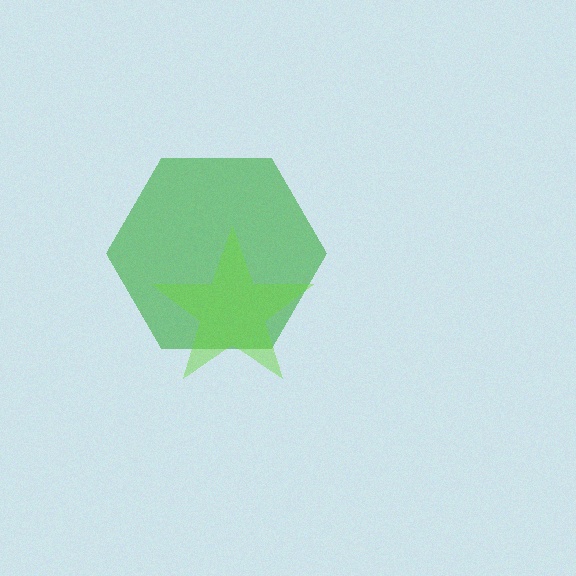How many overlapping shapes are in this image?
There are 2 overlapping shapes in the image.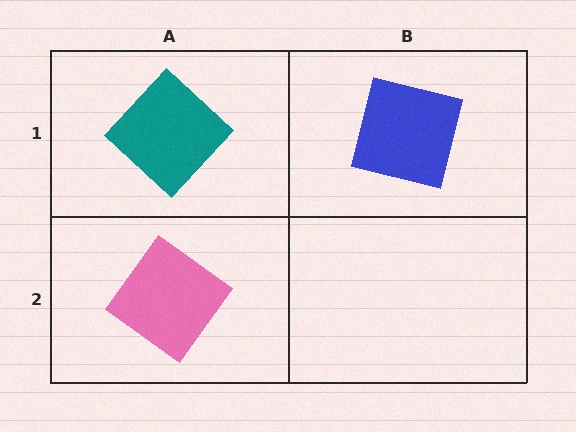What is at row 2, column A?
A pink diamond.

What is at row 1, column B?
A blue square.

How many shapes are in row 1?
2 shapes.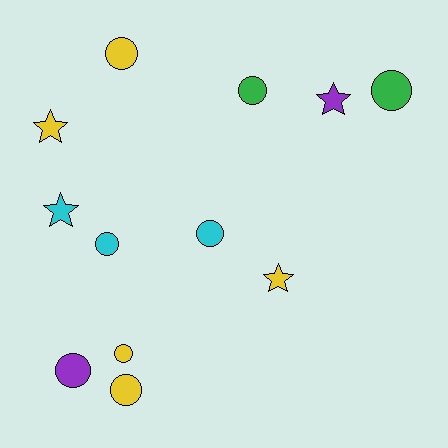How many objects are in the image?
There are 12 objects.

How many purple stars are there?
There is 1 purple star.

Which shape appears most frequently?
Circle, with 8 objects.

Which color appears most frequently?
Yellow, with 5 objects.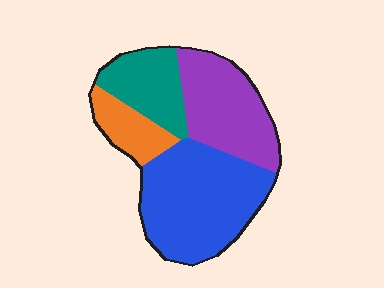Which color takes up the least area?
Orange, at roughly 10%.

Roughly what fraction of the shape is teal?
Teal covers about 20% of the shape.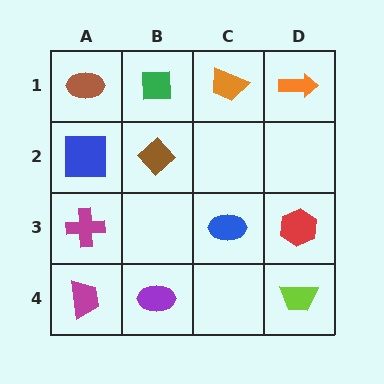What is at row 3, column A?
A magenta cross.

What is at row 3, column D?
A red hexagon.